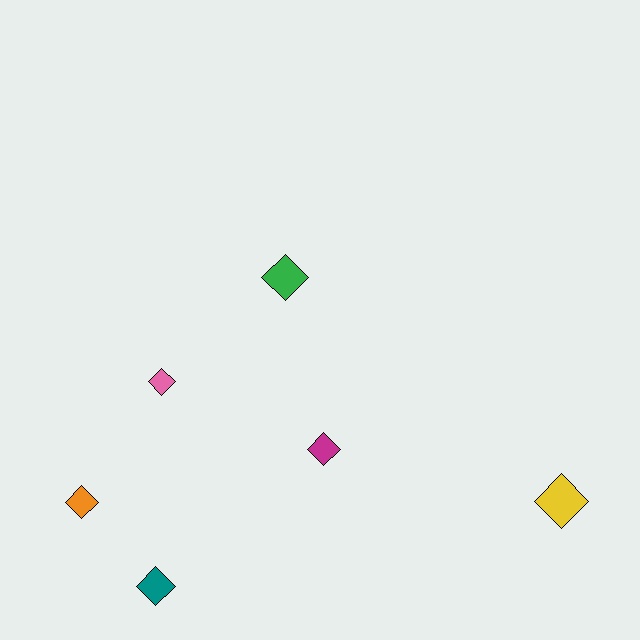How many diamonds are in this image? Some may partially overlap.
There are 6 diamonds.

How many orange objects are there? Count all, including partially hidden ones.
There is 1 orange object.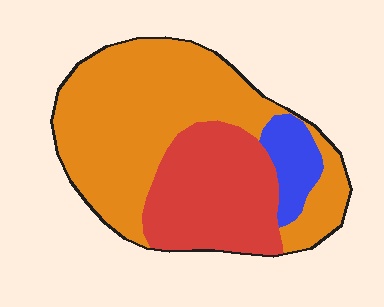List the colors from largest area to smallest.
From largest to smallest: orange, red, blue.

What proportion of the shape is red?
Red takes up about one third (1/3) of the shape.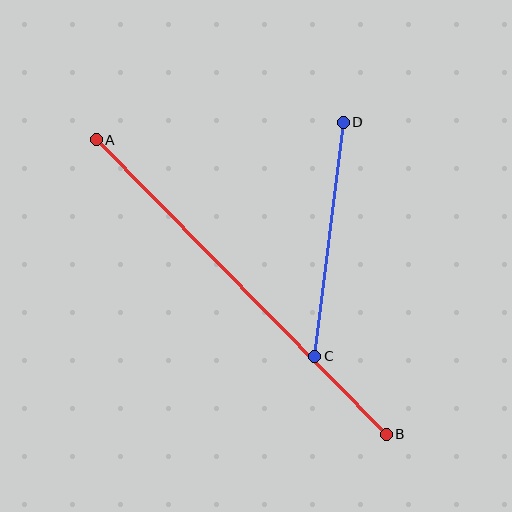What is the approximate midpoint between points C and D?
The midpoint is at approximately (329, 239) pixels.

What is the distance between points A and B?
The distance is approximately 414 pixels.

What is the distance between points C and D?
The distance is approximately 236 pixels.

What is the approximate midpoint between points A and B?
The midpoint is at approximately (241, 287) pixels.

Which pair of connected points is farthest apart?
Points A and B are farthest apart.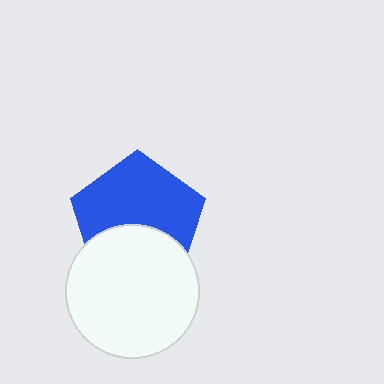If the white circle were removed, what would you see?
You would see the complete blue pentagon.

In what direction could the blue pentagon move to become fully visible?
The blue pentagon could move up. That would shift it out from behind the white circle entirely.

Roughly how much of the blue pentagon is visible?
About half of it is visible (roughly 62%).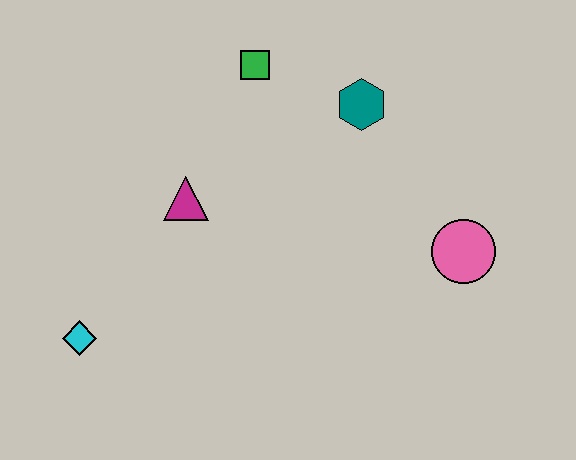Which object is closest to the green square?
The teal hexagon is closest to the green square.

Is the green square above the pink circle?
Yes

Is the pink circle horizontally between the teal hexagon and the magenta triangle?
No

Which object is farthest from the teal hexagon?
The cyan diamond is farthest from the teal hexagon.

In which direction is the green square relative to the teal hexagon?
The green square is to the left of the teal hexagon.